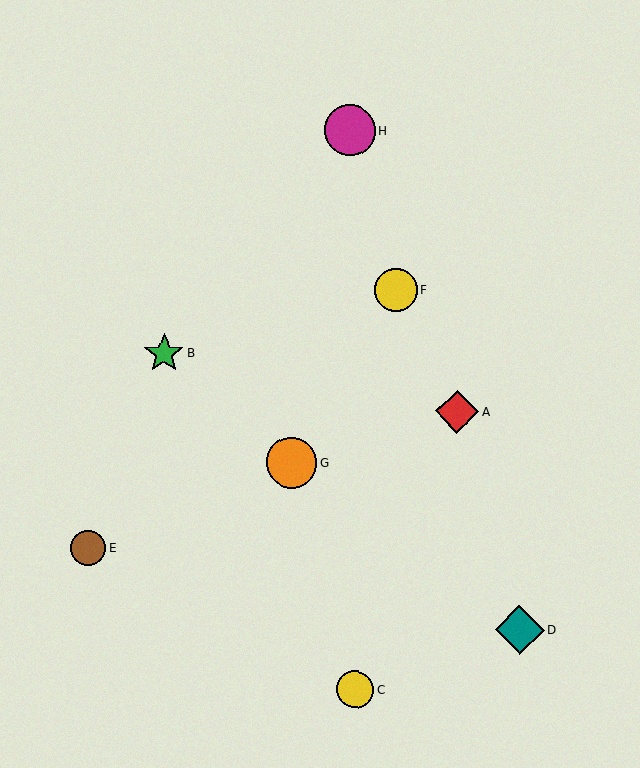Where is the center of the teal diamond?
The center of the teal diamond is at (520, 630).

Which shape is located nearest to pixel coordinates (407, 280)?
The yellow circle (labeled F) at (396, 290) is nearest to that location.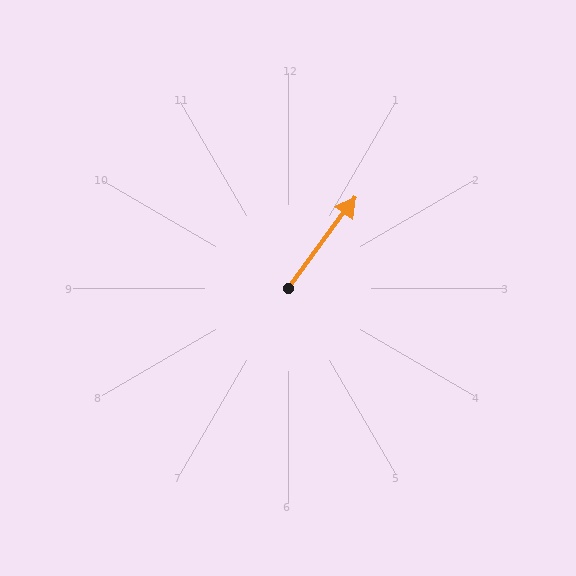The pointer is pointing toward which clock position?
Roughly 1 o'clock.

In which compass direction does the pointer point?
Northeast.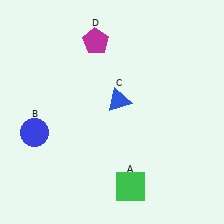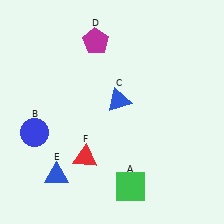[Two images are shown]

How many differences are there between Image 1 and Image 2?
There are 2 differences between the two images.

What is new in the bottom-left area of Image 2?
A blue triangle (E) was added in the bottom-left area of Image 2.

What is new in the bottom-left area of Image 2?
A red triangle (F) was added in the bottom-left area of Image 2.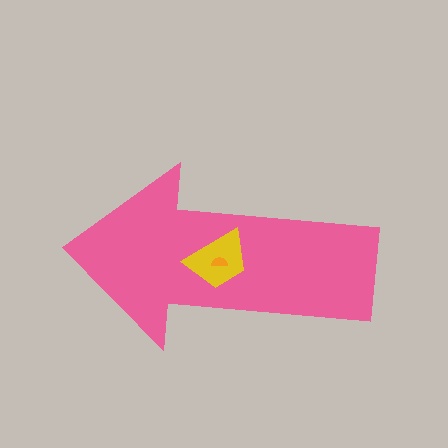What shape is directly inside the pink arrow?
The yellow trapezoid.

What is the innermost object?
The orange semicircle.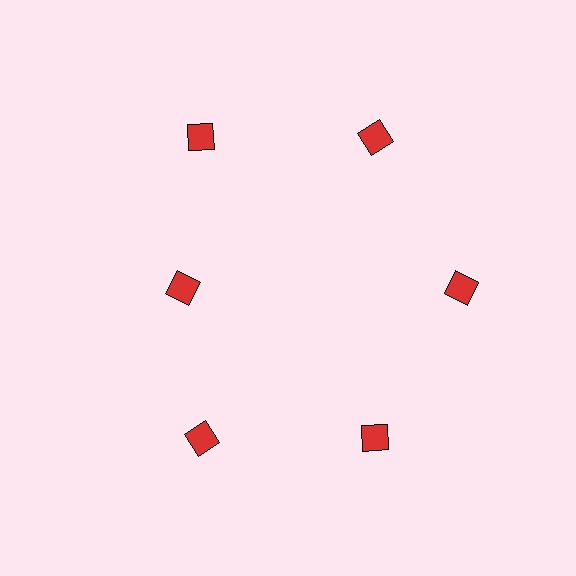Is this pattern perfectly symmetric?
No. The 6 red diamonds are arranged in a ring, but one element near the 9 o'clock position is pulled inward toward the center, breaking the 6-fold rotational symmetry.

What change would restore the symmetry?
The symmetry would be restored by moving it outward, back onto the ring so that all 6 diamonds sit at equal angles and equal distance from the center.